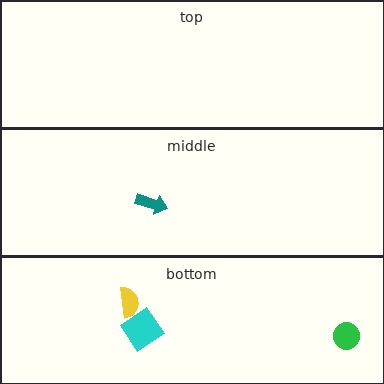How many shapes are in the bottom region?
3.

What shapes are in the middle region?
The teal arrow.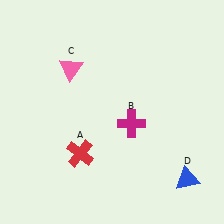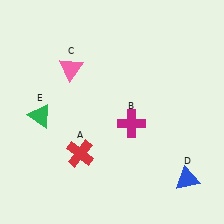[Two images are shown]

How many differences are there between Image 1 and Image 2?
There is 1 difference between the two images.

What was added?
A green triangle (E) was added in Image 2.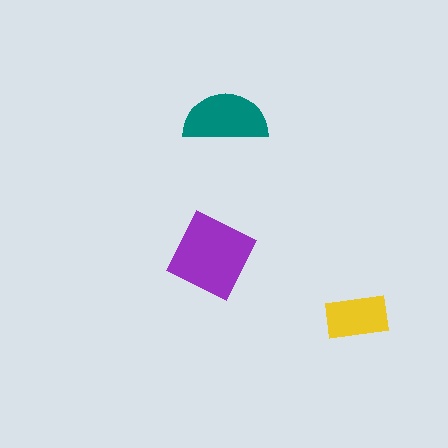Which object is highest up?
The teal semicircle is topmost.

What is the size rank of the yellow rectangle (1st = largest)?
3rd.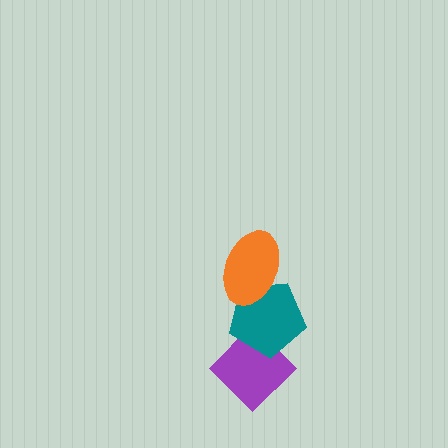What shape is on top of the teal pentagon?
The orange ellipse is on top of the teal pentagon.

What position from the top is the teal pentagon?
The teal pentagon is 2nd from the top.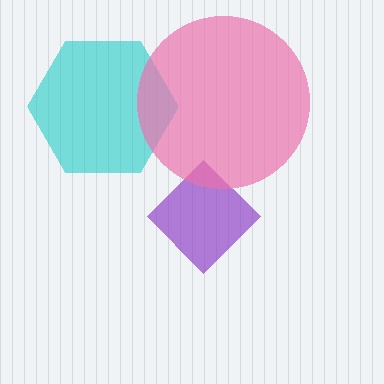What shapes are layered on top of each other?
The layered shapes are: a purple diamond, a cyan hexagon, a pink circle.